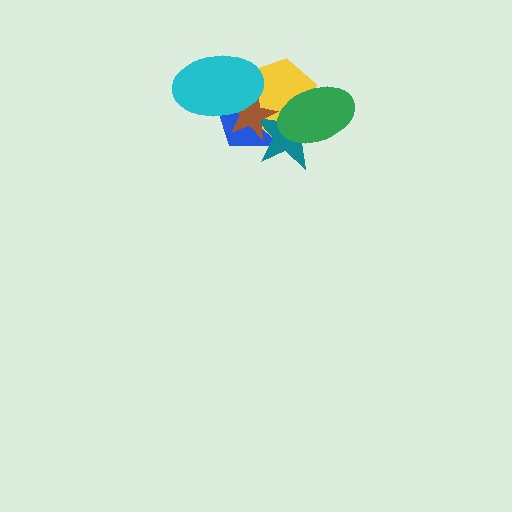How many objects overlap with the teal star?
4 objects overlap with the teal star.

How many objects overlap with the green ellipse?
3 objects overlap with the green ellipse.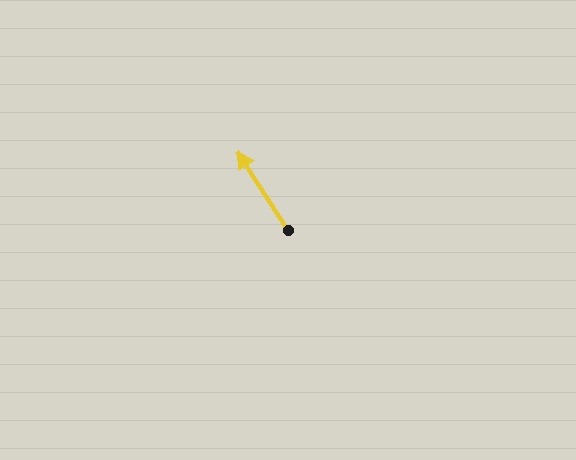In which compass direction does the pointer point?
Northwest.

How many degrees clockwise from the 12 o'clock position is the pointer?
Approximately 327 degrees.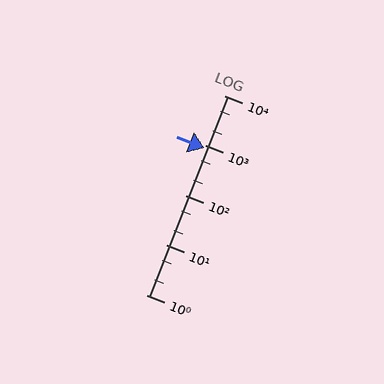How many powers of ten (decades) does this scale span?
The scale spans 4 decades, from 1 to 10000.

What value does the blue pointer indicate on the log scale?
The pointer indicates approximately 890.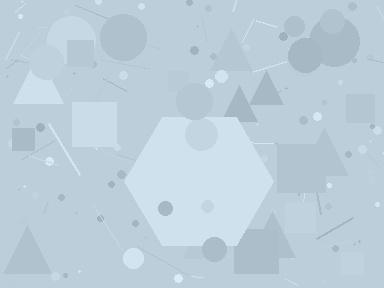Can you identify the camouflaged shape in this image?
The camouflaged shape is a hexagon.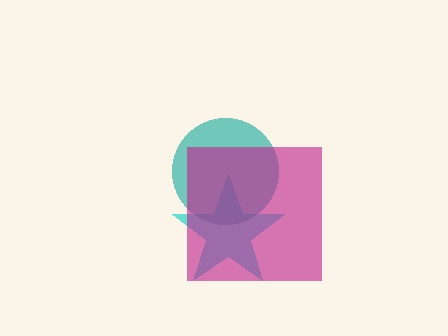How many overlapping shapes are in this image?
There are 3 overlapping shapes in the image.